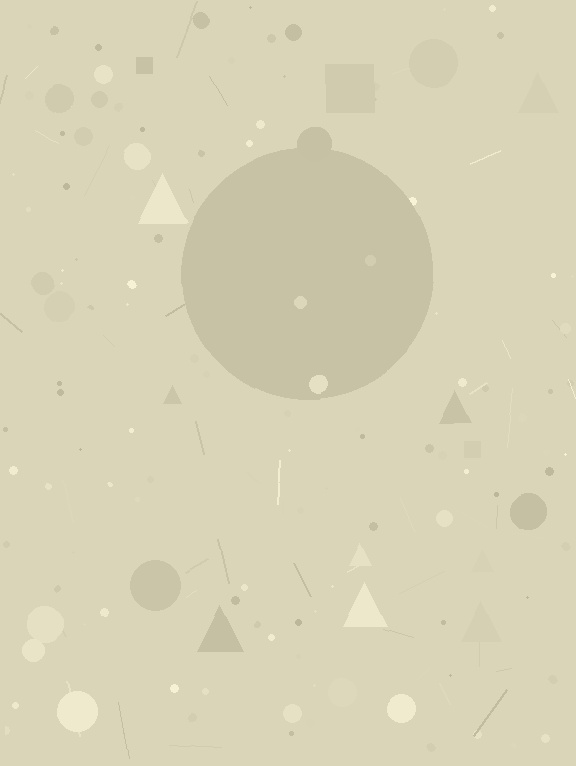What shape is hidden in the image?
A circle is hidden in the image.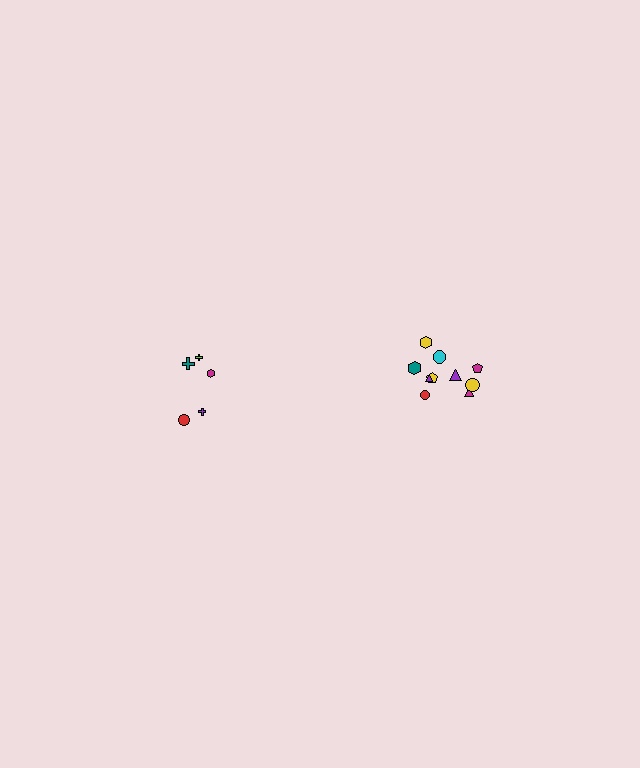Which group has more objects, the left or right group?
The right group.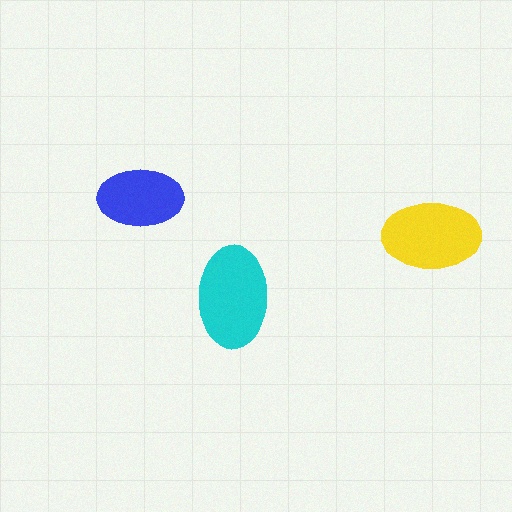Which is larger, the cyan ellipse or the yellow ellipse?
The cyan one.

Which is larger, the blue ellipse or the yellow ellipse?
The yellow one.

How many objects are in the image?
There are 3 objects in the image.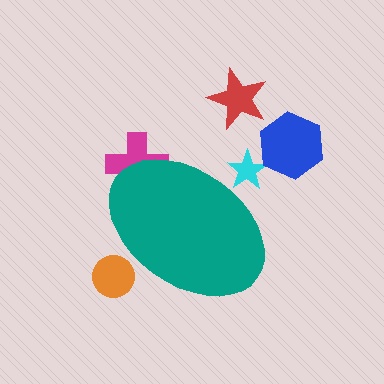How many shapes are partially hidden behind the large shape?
3 shapes are partially hidden.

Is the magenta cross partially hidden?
Yes, the magenta cross is partially hidden behind the teal ellipse.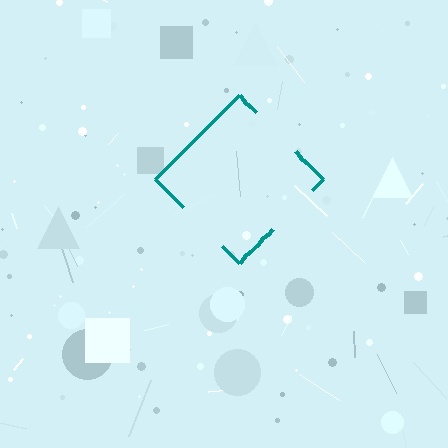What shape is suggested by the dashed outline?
The dashed outline suggests a diamond.